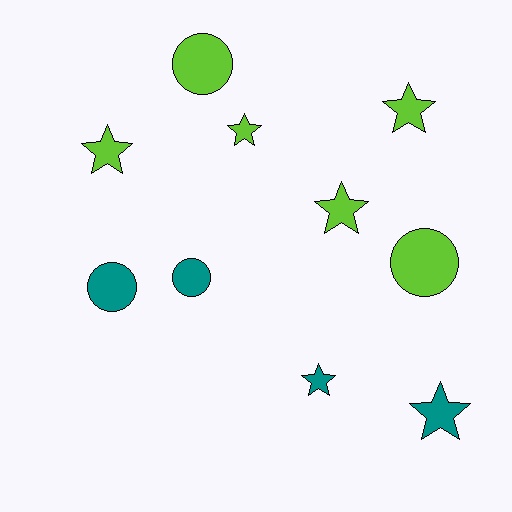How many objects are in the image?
There are 10 objects.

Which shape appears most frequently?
Star, with 6 objects.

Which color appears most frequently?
Lime, with 6 objects.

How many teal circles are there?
There are 2 teal circles.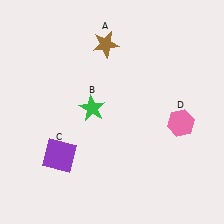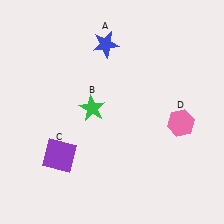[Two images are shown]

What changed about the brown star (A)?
In Image 1, A is brown. In Image 2, it changed to blue.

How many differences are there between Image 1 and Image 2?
There is 1 difference between the two images.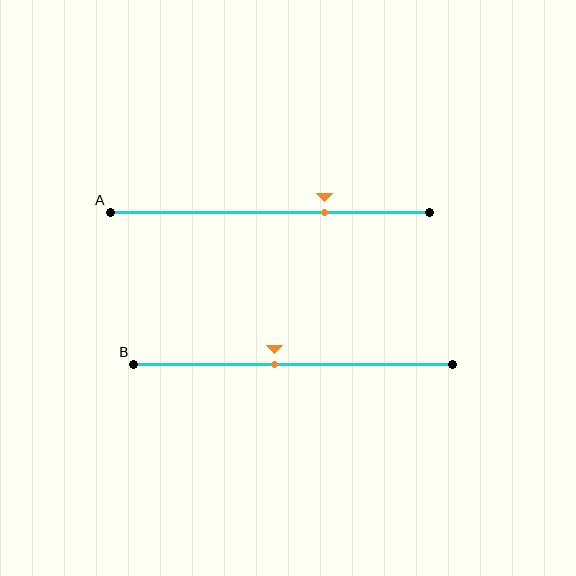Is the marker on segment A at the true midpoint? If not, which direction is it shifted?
No, the marker on segment A is shifted to the right by about 17% of the segment length.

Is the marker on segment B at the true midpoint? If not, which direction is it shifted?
No, the marker on segment B is shifted to the left by about 6% of the segment length.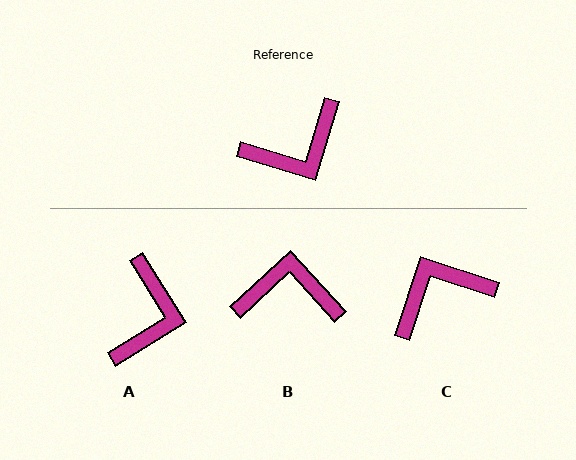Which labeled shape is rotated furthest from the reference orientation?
C, about 179 degrees away.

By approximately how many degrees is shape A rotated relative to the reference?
Approximately 49 degrees counter-clockwise.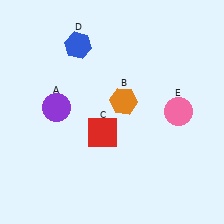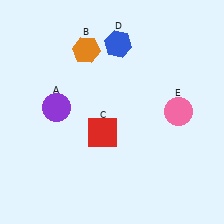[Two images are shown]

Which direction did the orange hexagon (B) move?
The orange hexagon (B) moved up.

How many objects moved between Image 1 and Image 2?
2 objects moved between the two images.